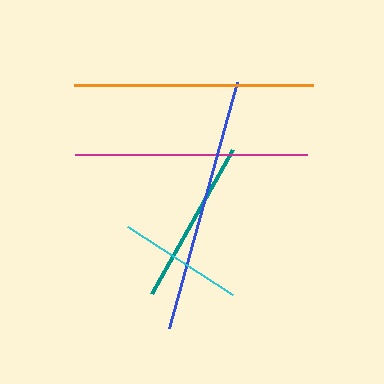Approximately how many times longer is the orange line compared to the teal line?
The orange line is approximately 1.5 times the length of the teal line.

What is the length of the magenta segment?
The magenta segment is approximately 232 pixels long.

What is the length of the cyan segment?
The cyan segment is approximately 126 pixels long.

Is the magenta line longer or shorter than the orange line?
The orange line is longer than the magenta line.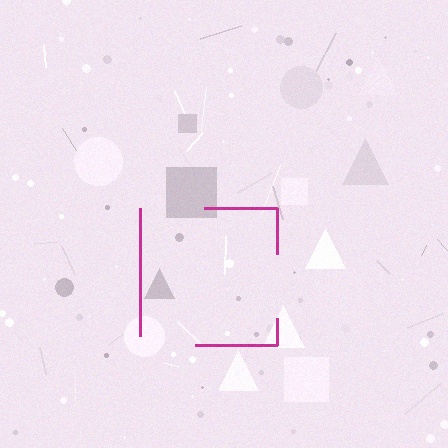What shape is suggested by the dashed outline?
The dashed outline suggests a square.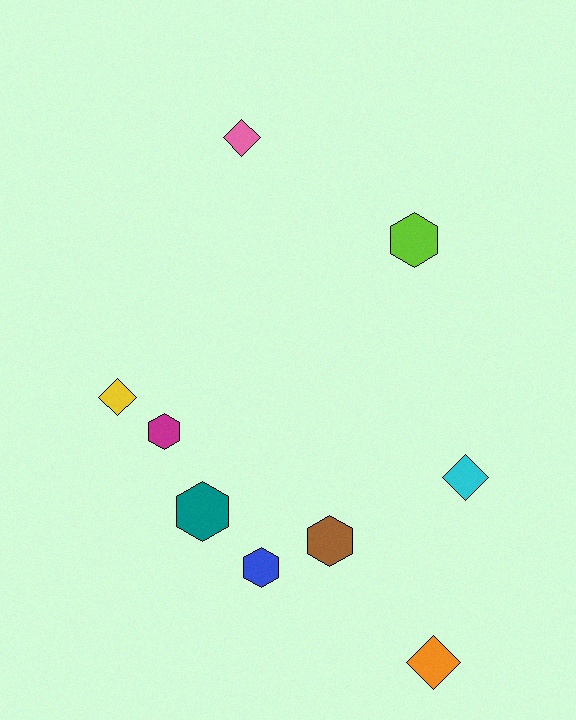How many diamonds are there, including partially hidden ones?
There are 4 diamonds.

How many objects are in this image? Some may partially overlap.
There are 9 objects.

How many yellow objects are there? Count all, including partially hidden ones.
There is 1 yellow object.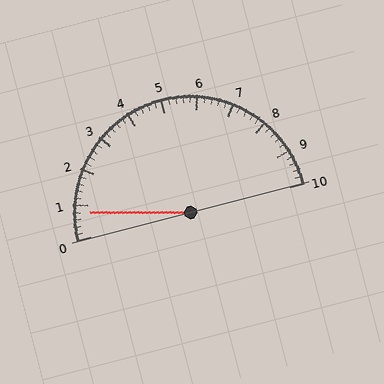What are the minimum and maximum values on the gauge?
The gauge ranges from 0 to 10.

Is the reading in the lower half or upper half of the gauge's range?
The reading is in the lower half of the range (0 to 10).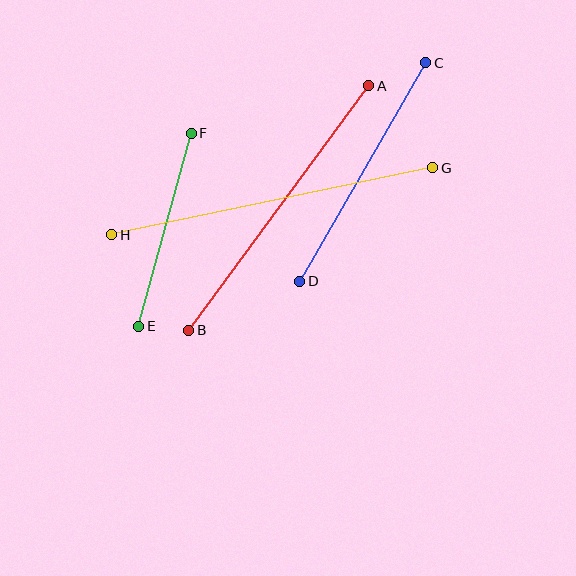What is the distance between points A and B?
The distance is approximately 304 pixels.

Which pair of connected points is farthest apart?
Points G and H are farthest apart.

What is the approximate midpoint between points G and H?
The midpoint is at approximately (272, 201) pixels.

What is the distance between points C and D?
The distance is approximately 252 pixels.